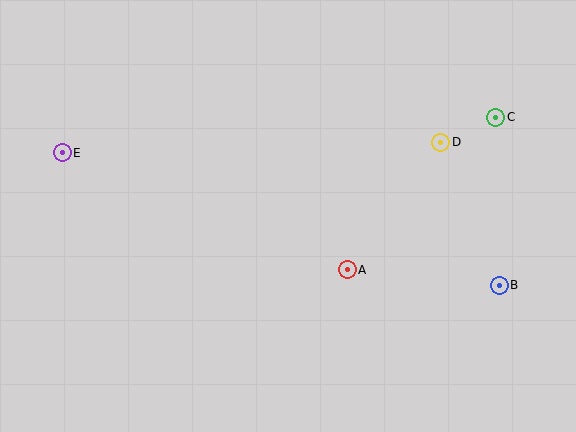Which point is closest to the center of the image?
Point A at (347, 270) is closest to the center.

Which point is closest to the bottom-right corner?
Point B is closest to the bottom-right corner.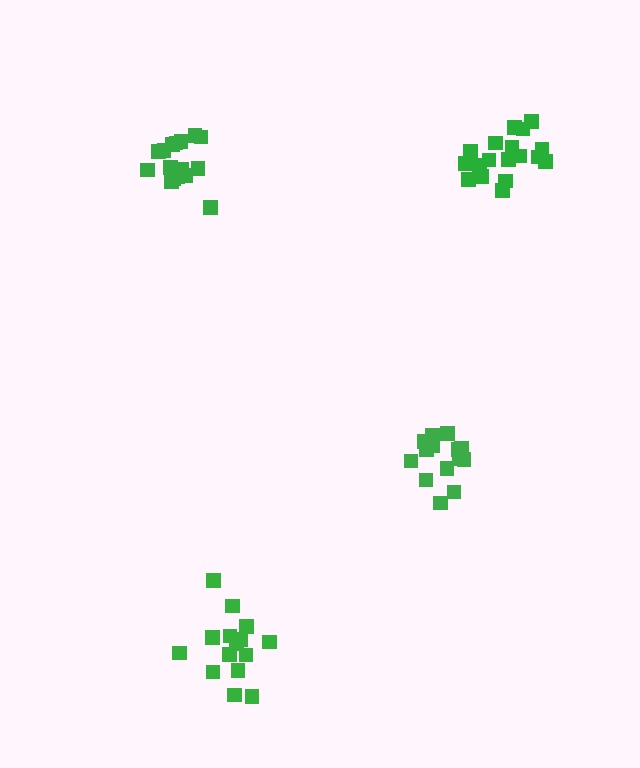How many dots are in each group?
Group 1: 15 dots, Group 2: 19 dots, Group 3: 16 dots, Group 4: 15 dots (65 total).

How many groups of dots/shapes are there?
There are 4 groups.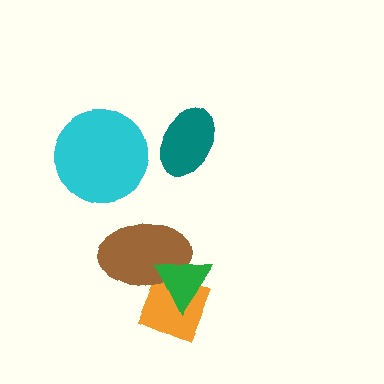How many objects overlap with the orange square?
2 objects overlap with the orange square.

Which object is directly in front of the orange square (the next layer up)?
The brown ellipse is directly in front of the orange square.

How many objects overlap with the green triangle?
2 objects overlap with the green triangle.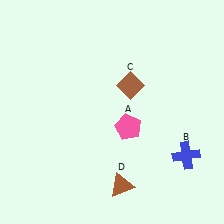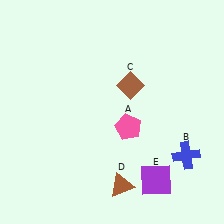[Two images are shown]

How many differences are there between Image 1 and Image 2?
There is 1 difference between the two images.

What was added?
A purple square (E) was added in Image 2.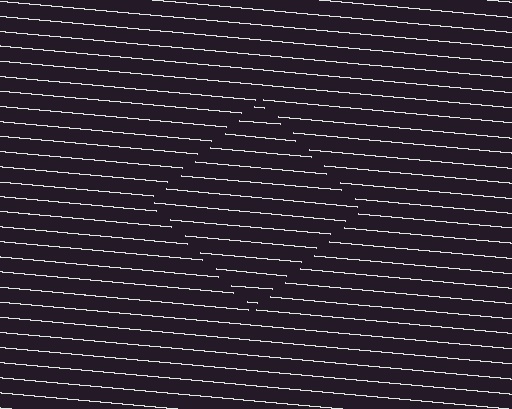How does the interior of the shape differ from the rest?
The interior of the shape contains the same grating, shifted by half a period — the contour is defined by the phase discontinuity where line-ends from the inner and outer gratings abut.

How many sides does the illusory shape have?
4 sides — the line-ends trace a square.